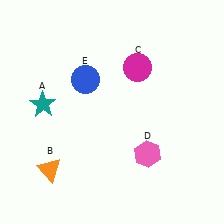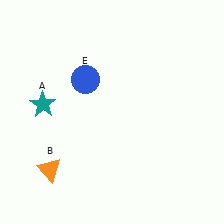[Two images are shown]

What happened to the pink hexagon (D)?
The pink hexagon (D) was removed in Image 2. It was in the bottom-right area of Image 1.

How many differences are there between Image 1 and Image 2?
There are 2 differences between the two images.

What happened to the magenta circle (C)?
The magenta circle (C) was removed in Image 2. It was in the top-right area of Image 1.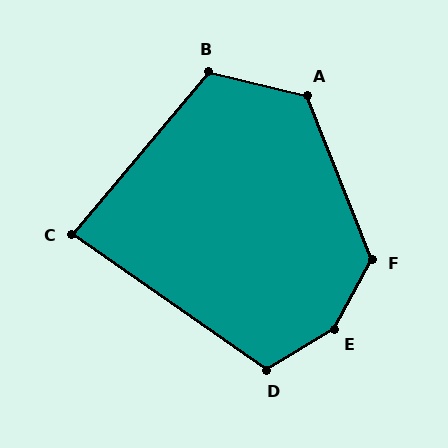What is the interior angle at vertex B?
Approximately 117 degrees (obtuse).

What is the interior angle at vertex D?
Approximately 114 degrees (obtuse).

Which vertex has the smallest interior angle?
C, at approximately 85 degrees.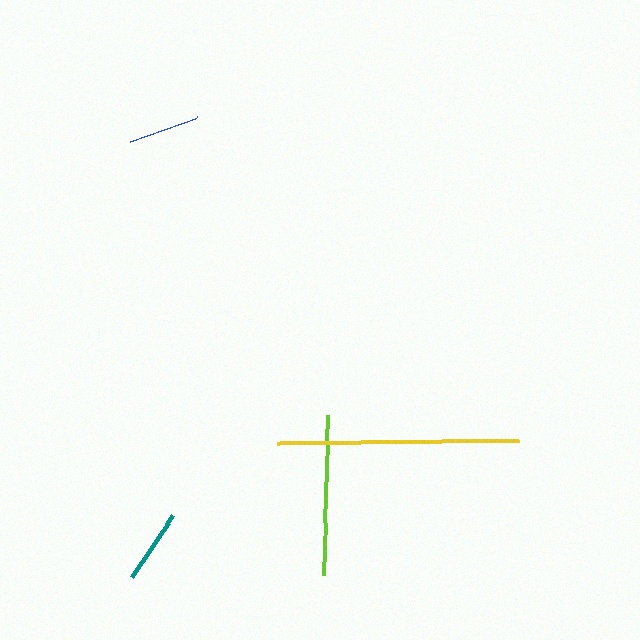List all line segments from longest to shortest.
From longest to shortest: yellow, lime, teal, blue.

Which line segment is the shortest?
The blue line is the shortest at approximately 72 pixels.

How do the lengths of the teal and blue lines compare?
The teal and blue lines are approximately the same length.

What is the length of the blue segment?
The blue segment is approximately 72 pixels long.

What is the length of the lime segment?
The lime segment is approximately 160 pixels long.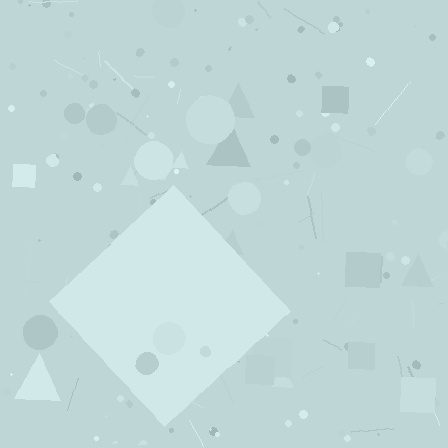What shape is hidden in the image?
A diamond is hidden in the image.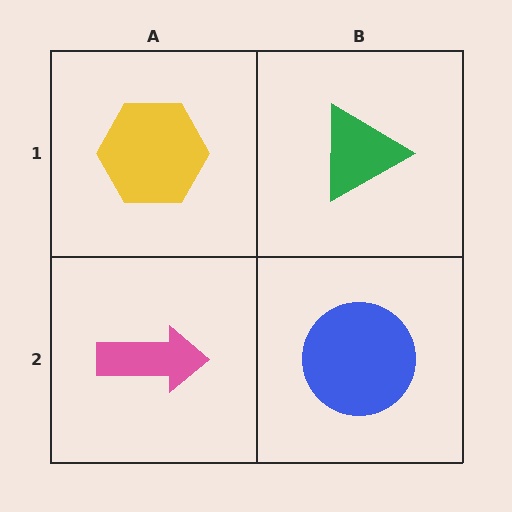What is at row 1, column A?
A yellow hexagon.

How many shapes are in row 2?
2 shapes.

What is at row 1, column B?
A green triangle.